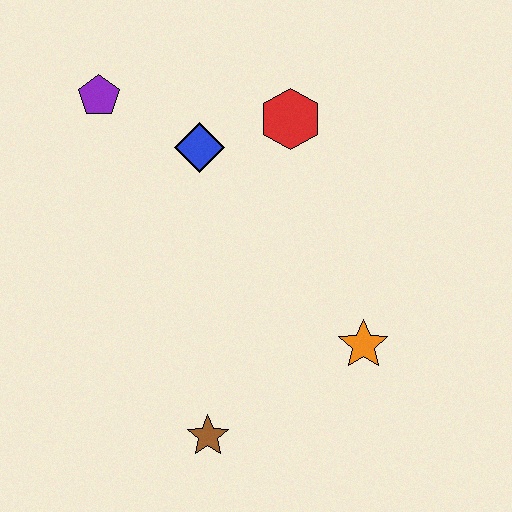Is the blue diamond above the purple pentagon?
No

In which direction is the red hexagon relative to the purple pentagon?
The red hexagon is to the right of the purple pentagon.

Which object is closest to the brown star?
The orange star is closest to the brown star.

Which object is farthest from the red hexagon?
The brown star is farthest from the red hexagon.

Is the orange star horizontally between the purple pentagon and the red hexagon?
No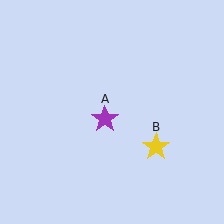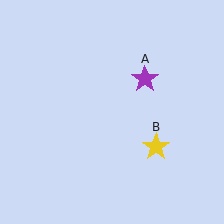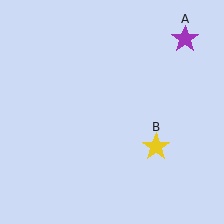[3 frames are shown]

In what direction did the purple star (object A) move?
The purple star (object A) moved up and to the right.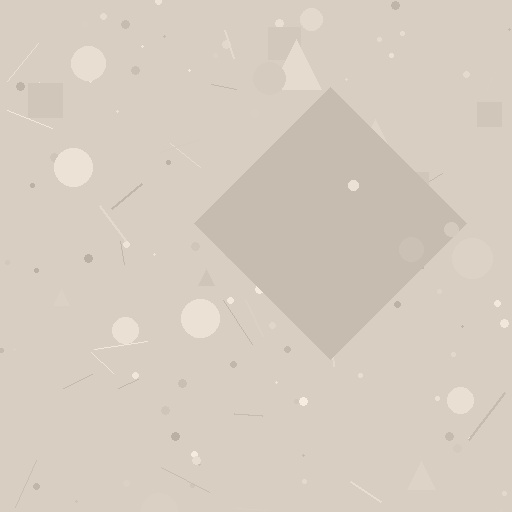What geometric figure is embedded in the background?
A diamond is embedded in the background.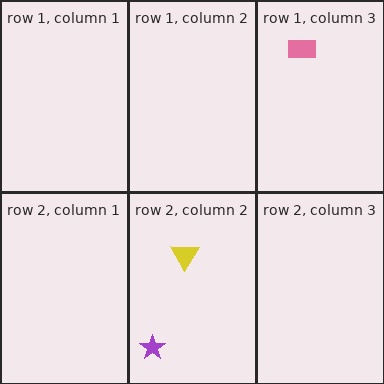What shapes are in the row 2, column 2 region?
The purple star, the yellow triangle.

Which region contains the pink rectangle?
The row 1, column 3 region.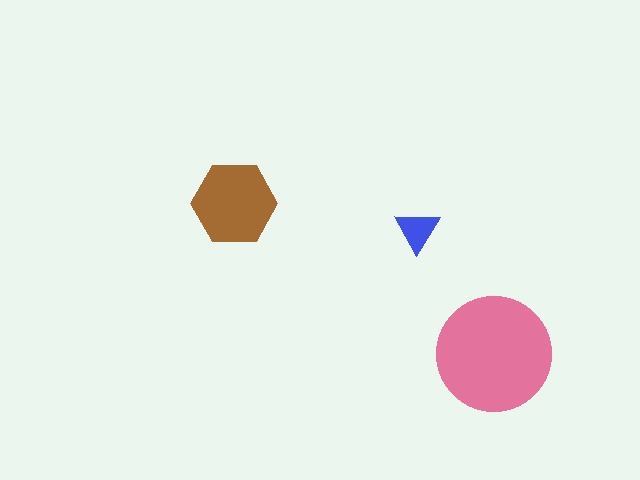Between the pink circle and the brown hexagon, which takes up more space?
The pink circle.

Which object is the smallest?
The blue triangle.